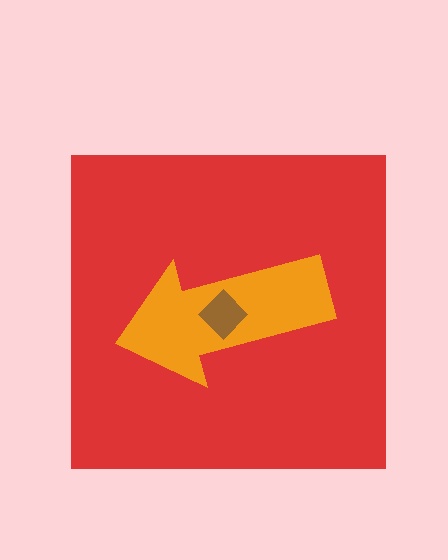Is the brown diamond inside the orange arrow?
Yes.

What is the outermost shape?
The red square.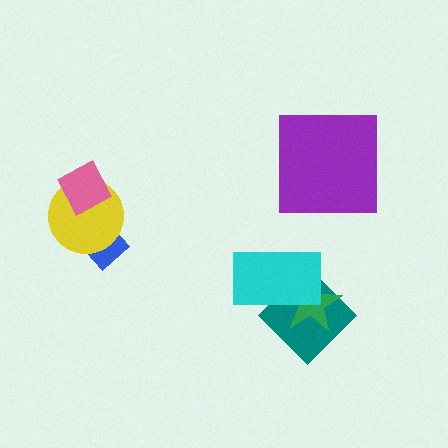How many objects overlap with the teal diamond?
2 objects overlap with the teal diamond.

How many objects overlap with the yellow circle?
2 objects overlap with the yellow circle.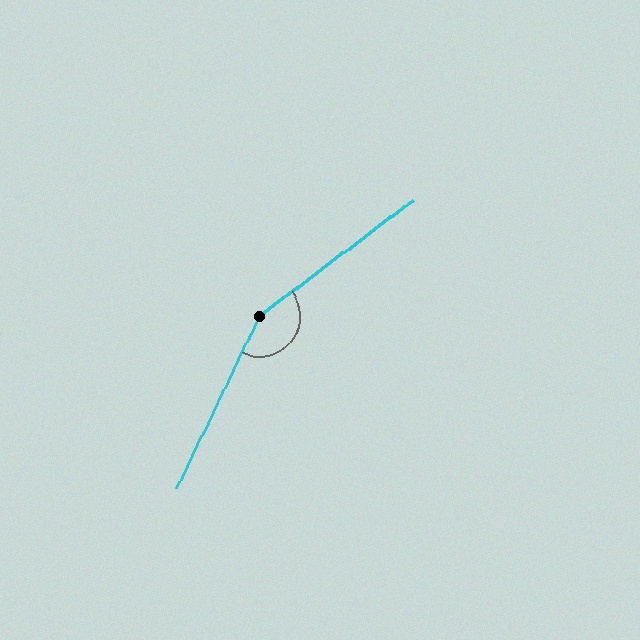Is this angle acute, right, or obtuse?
It is obtuse.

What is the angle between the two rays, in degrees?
Approximately 153 degrees.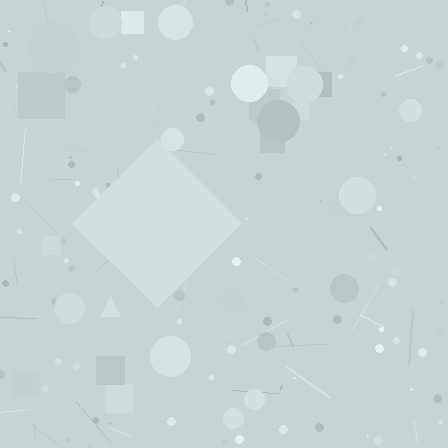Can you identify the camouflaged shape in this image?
The camouflaged shape is a diamond.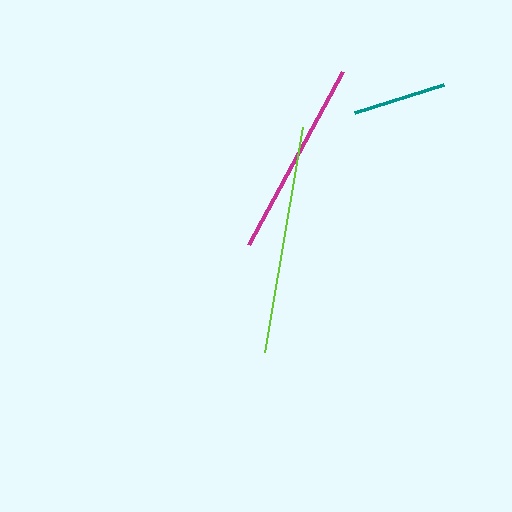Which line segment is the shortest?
The teal line is the shortest at approximately 93 pixels.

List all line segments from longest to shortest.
From longest to shortest: lime, magenta, teal.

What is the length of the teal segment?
The teal segment is approximately 93 pixels long.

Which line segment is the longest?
The lime line is the longest at approximately 229 pixels.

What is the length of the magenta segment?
The magenta segment is approximately 197 pixels long.